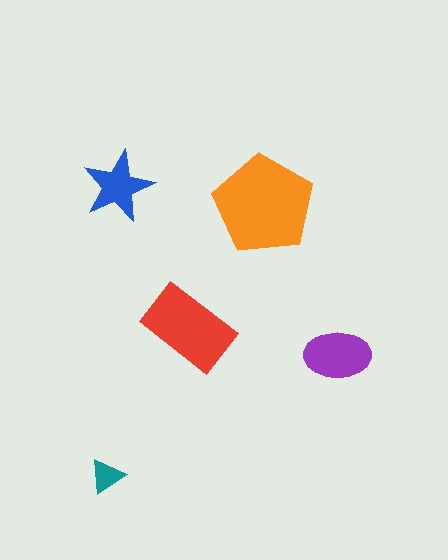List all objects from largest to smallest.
The orange pentagon, the red rectangle, the purple ellipse, the blue star, the teal triangle.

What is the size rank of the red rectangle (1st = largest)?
2nd.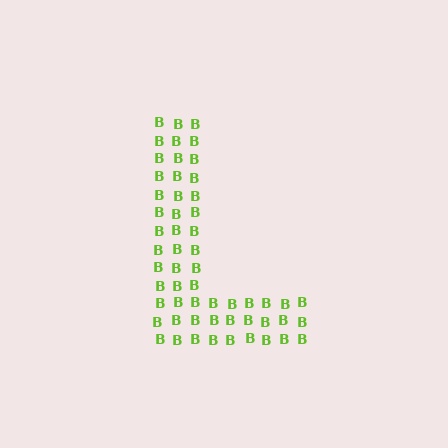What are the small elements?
The small elements are letter B's.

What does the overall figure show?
The overall figure shows the letter L.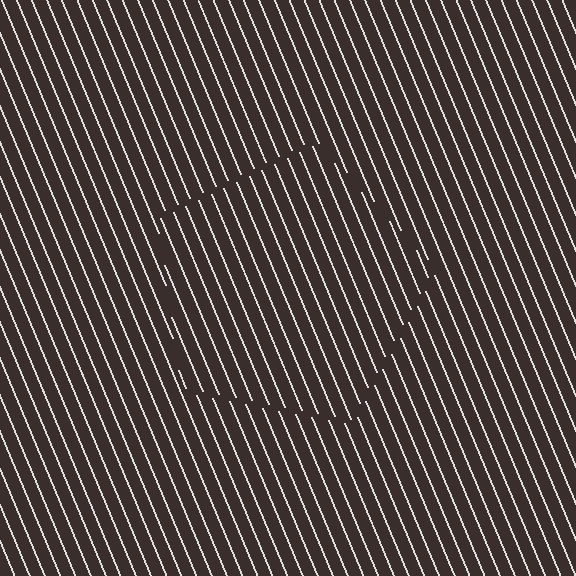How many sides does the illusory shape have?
5 sides — the line-ends trace a pentagon.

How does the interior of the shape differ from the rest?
The interior of the shape contains the same grating, shifted by half a period — the contour is defined by the phase discontinuity where line-ends from the inner and outer gratings abut.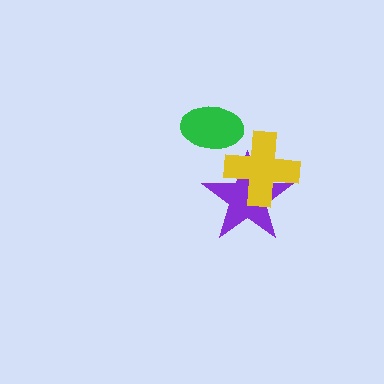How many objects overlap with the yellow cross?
1 object overlaps with the yellow cross.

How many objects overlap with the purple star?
1 object overlaps with the purple star.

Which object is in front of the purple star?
The yellow cross is in front of the purple star.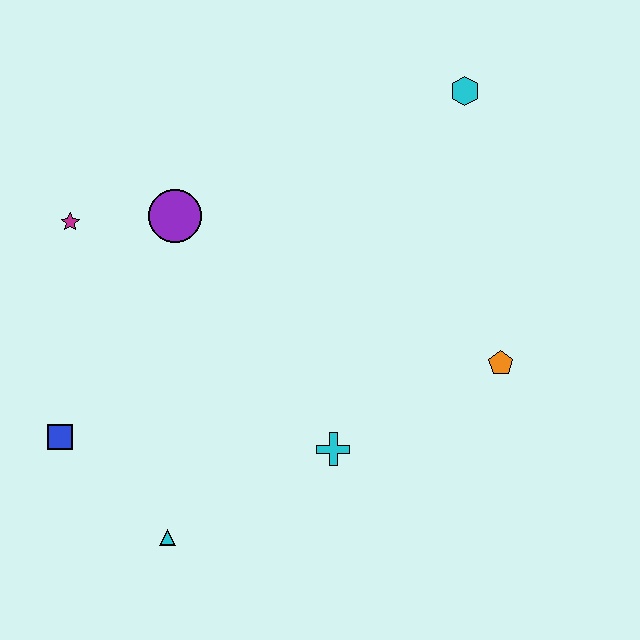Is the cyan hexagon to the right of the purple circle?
Yes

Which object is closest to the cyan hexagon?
The orange pentagon is closest to the cyan hexagon.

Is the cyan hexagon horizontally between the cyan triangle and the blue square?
No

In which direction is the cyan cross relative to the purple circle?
The cyan cross is below the purple circle.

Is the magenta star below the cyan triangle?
No